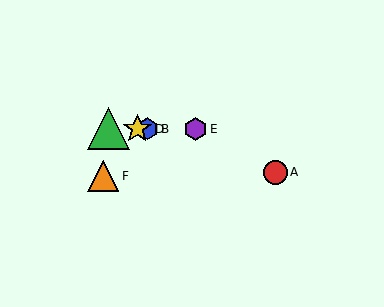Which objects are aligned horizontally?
Objects B, C, D, E are aligned horizontally.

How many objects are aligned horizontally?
4 objects (B, C, D, E) are aligned horizontally.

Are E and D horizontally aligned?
Yes, both are at y≈129.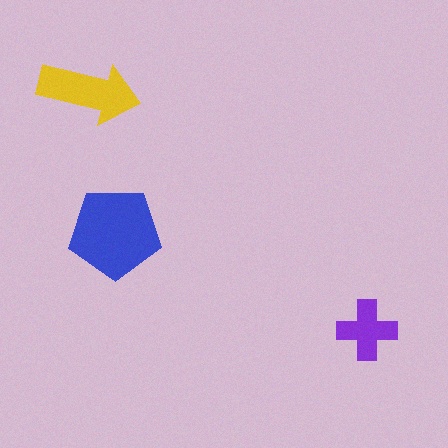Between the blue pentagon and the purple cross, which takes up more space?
The blue pentagon.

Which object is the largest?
The blue pentagon.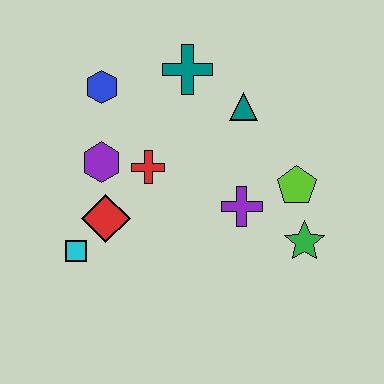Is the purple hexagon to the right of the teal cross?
No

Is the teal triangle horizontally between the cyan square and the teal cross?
No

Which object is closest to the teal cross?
The teal triangle is closest to the teal cross.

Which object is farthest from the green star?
The blue hexagon is farthest from the green star.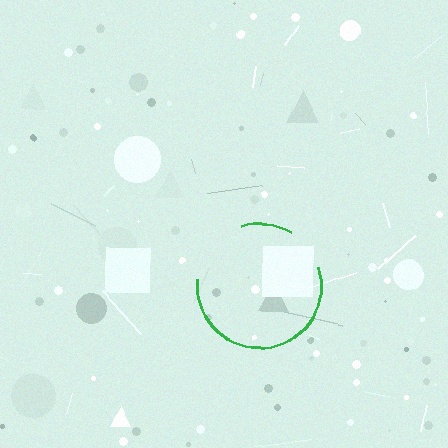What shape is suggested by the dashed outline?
The dashed outline suggests a circle.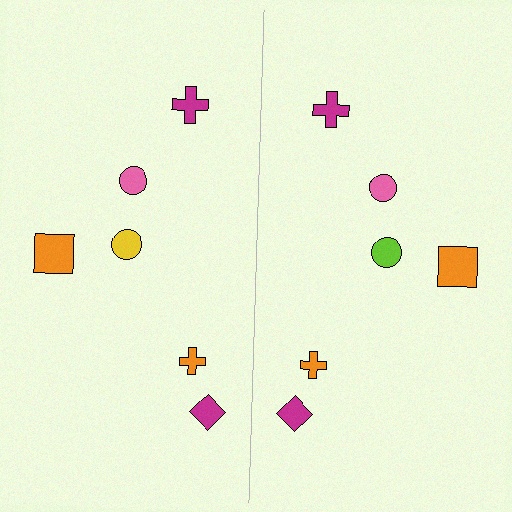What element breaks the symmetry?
The lime circle on the right side breaks the symmetry — its mirror counterpart is yellow.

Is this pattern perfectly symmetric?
No, the pattern is not perfectly symmetric. The lime circle on the right side breaks the symmetry — its mirror counterpart is yellow.